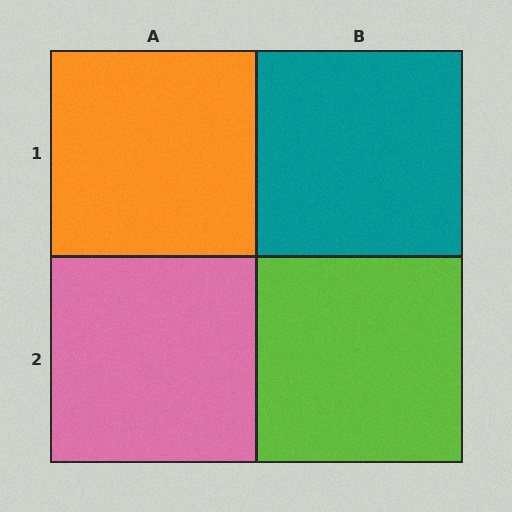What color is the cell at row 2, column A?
Pink.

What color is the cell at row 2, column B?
Lime.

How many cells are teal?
1 cell is teal.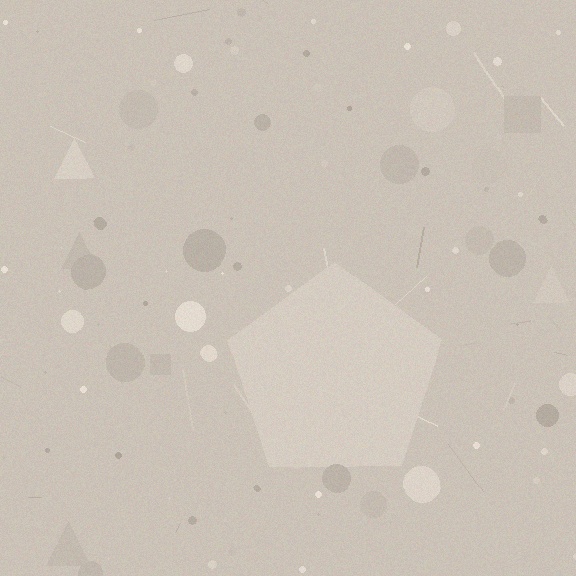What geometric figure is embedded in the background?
A pentagon is embedded in the background.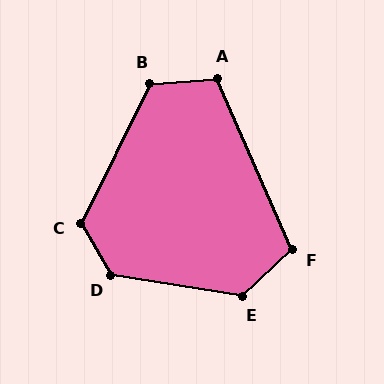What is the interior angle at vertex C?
Approximately 123 degrees (obtuse).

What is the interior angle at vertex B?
Approximately 121 degrees (obtuse).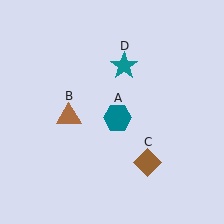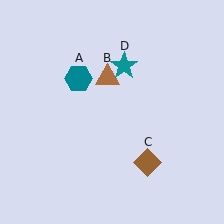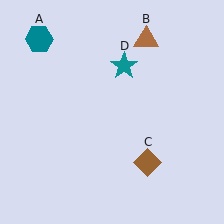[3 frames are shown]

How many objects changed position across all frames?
2 objects changed position: teal hexagon (object A), brown triangle (object B).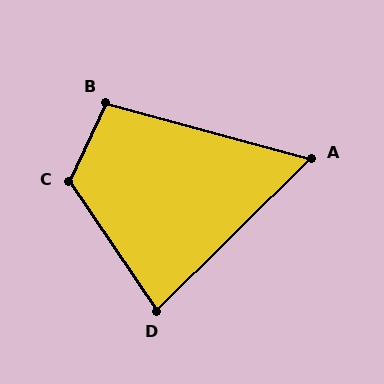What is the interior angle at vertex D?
Approximately 80 degrees (acute).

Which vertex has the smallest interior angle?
A, at approximately 60 degrees.